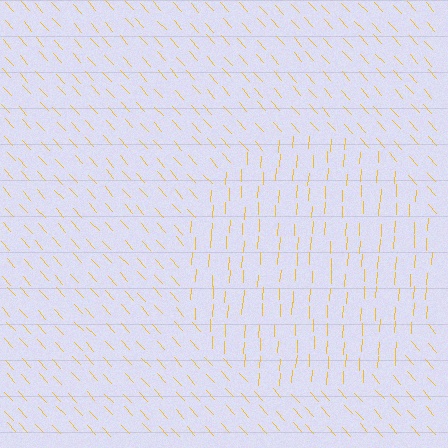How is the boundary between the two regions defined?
The boundary is defined purely by a change in line orientation (approximately 45 degrees difference). All lines are the same color and thickness.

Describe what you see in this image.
The image is filled with small yellow line segments. A circle region in the image has lines oriented differently from the surrounding lines, creating a visible texture boundary.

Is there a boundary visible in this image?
Yes, there is a texture boundary formed by a change in line orientation.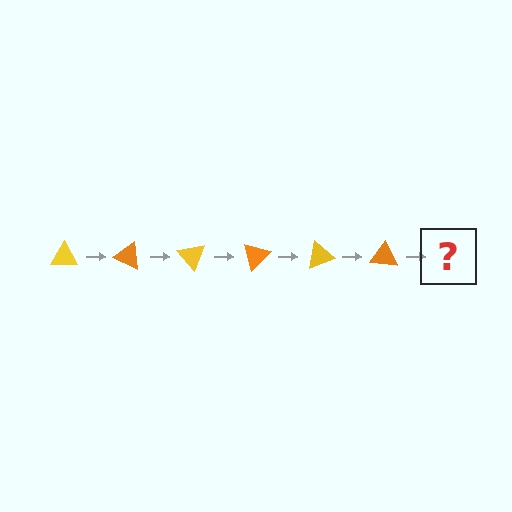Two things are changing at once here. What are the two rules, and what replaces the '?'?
The two rules are that it rotates 25 degrees each step and the color cycles through yellow and orange. The '?' should be a yellow triangle, rotated 150 degrees from the start.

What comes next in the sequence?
The next element should be a yellow triangle, rotated 150 degrees from the start.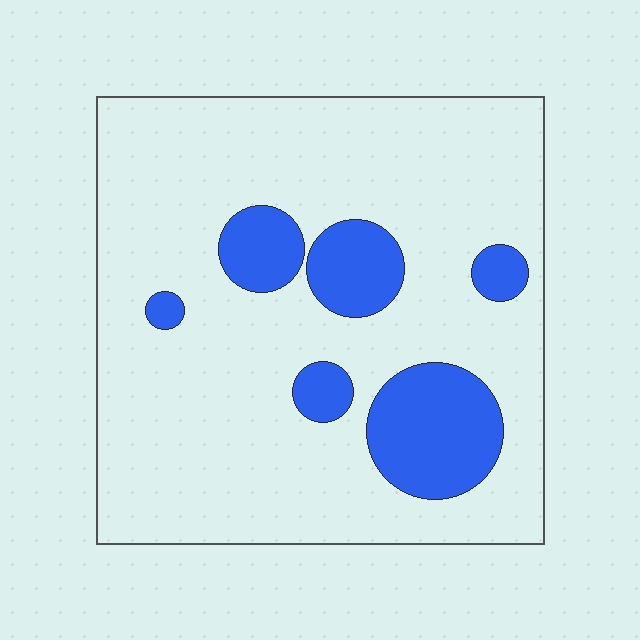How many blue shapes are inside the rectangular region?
6.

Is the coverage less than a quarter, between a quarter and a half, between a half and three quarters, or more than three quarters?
Less than a quarter.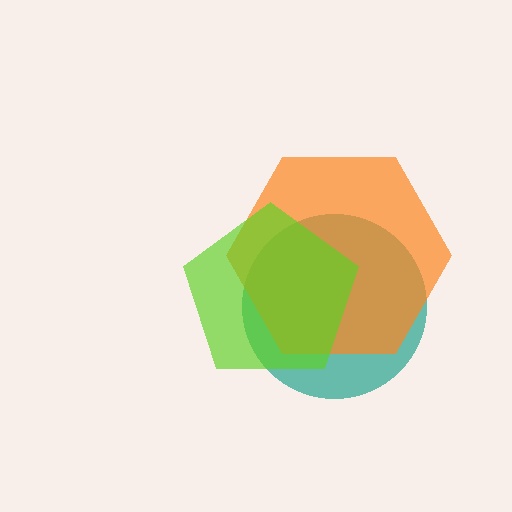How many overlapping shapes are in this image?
There are 3 overlapping shapes in the image.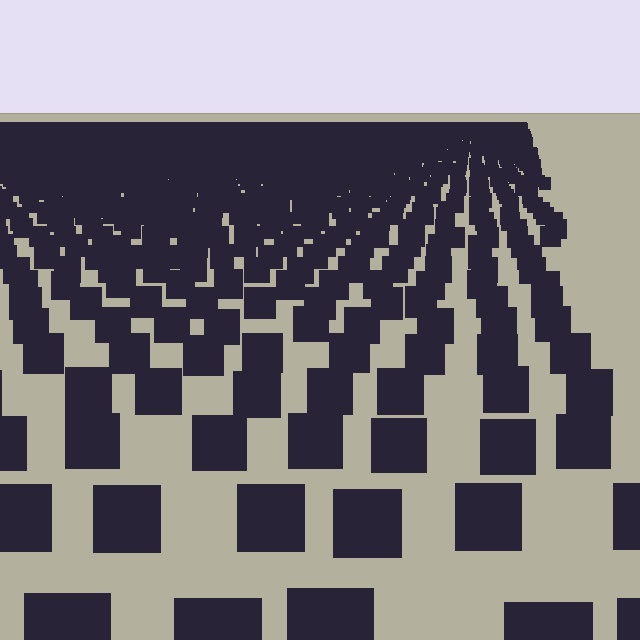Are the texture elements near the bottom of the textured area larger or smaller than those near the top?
Larger. Near the bottom, elements are closer to the viewer and appear at a bigger on-screen size.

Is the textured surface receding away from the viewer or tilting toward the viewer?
The surface is receding away from the viewer. Texture elements get smaller and denser toward the top.